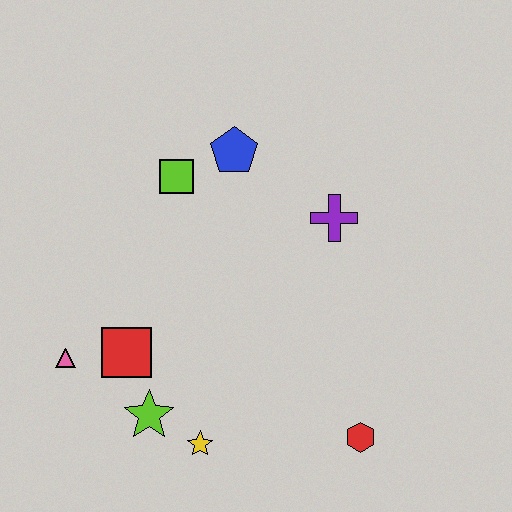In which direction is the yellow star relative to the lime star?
The yellow star is to the right of the lime star.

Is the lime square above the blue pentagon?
No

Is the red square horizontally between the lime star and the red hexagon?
No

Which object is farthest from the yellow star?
The blue pentagon is farthest from the yellow star.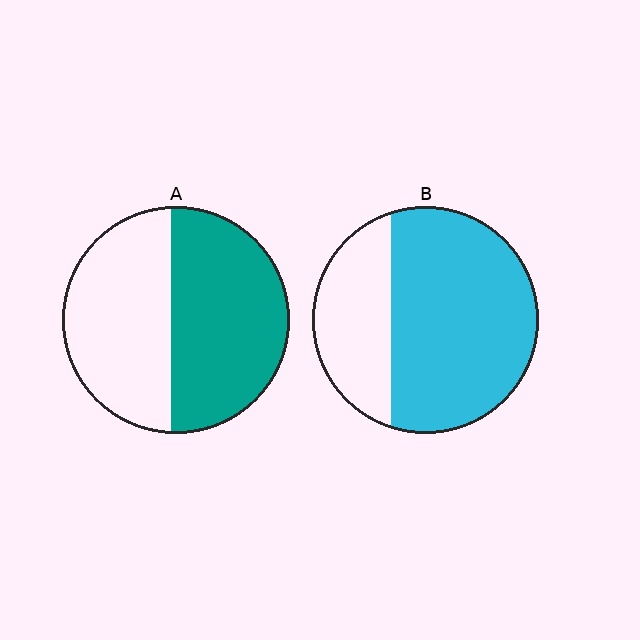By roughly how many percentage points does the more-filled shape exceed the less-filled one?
By roughly 15 percentage points (B over A).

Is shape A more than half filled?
Roughly half.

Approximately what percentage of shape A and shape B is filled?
A is approximately 55% and B is approximately 70%.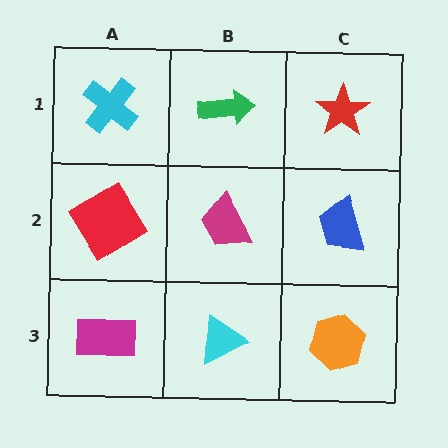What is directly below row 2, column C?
An orange hexagon.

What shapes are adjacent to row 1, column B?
A magenta trapezoid (row 2, column B), a cyan cross (row 1, column A), a red star (row 1, column C).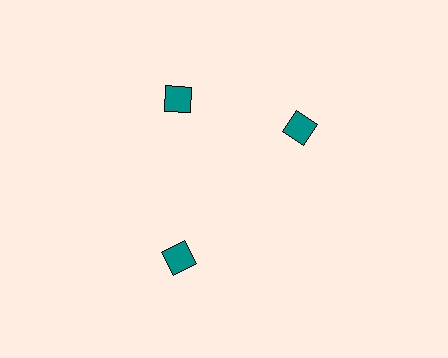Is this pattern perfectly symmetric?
No. The 3 teal diamonds are arranged in a ring, but one element near the 3 o'clock position is rotated out of alignment along the ring, breaking the 3-fold rotational symmetry.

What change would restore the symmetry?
The symmetry would be restored by rotating it back into even spacing with its neighbors so that all 3 diamonds sit at equal angles and equal distance from the center.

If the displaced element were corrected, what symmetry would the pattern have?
It would have 3-fold rotational symmetry — the pattern would map onto itself every 120 degrees.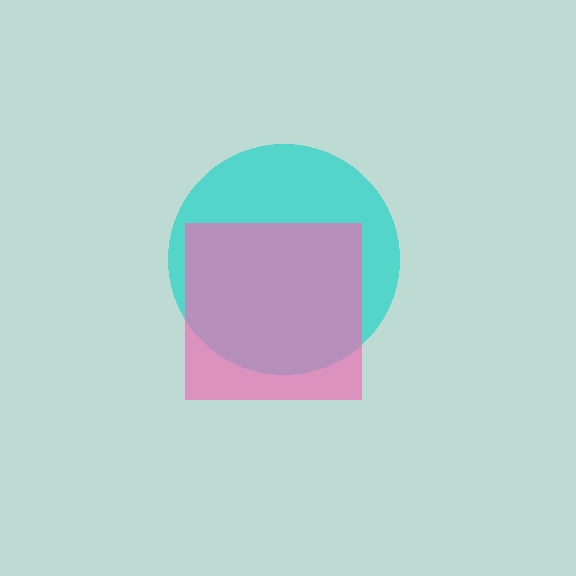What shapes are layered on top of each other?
The layered shapes are: a cyan circle, a pink square.